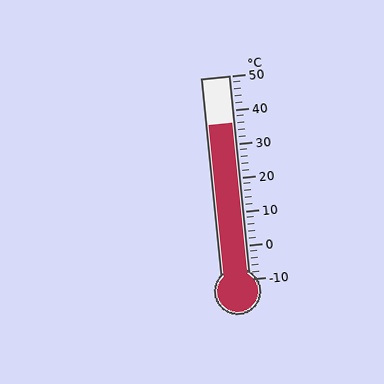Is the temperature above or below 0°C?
The temperature is above 0°C.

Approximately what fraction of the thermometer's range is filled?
The thermometer is filled to approximately 75% of its range.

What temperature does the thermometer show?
The thermometer shows approximately 36°C.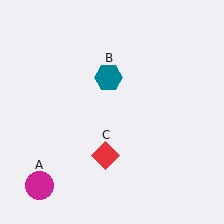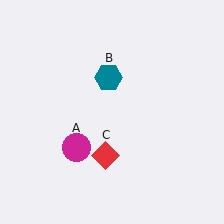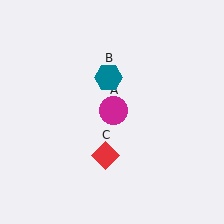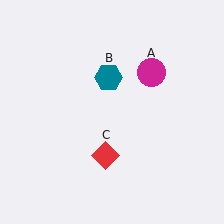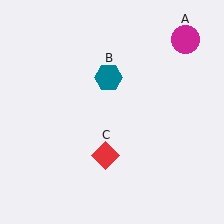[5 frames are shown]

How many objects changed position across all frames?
1 object changed position: magenta circle (object A).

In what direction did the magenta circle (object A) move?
The magenta circle (object A) moved up and to the right.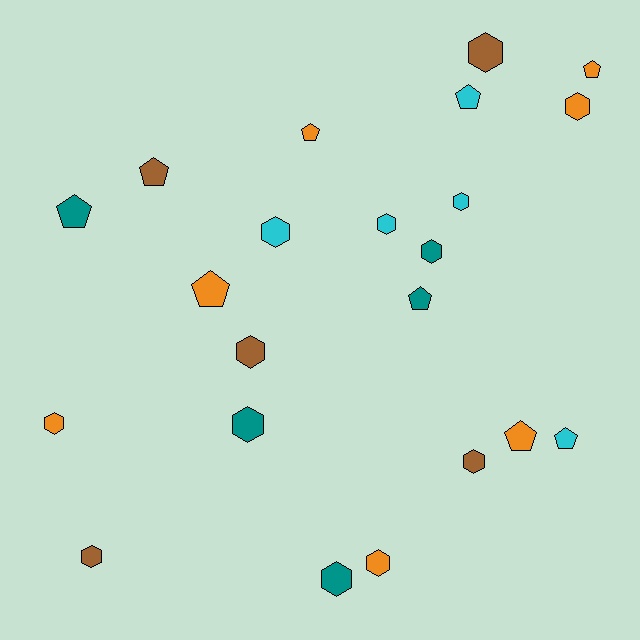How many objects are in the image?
There are 22 objects.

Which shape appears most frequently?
Hexagon, with 13 objects.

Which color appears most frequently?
Orange, with 7 objects.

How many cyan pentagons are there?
There are 2 cyan pentagons.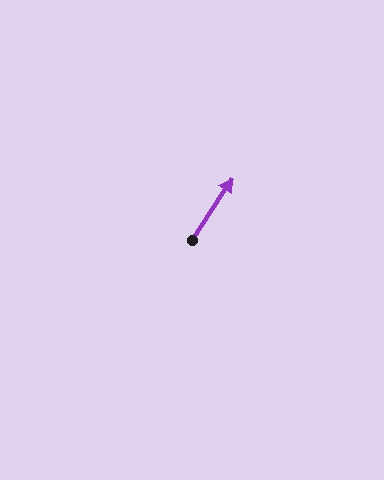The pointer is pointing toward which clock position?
Roughly 1 o'clock.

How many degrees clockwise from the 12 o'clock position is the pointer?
Approximately 33 degrees.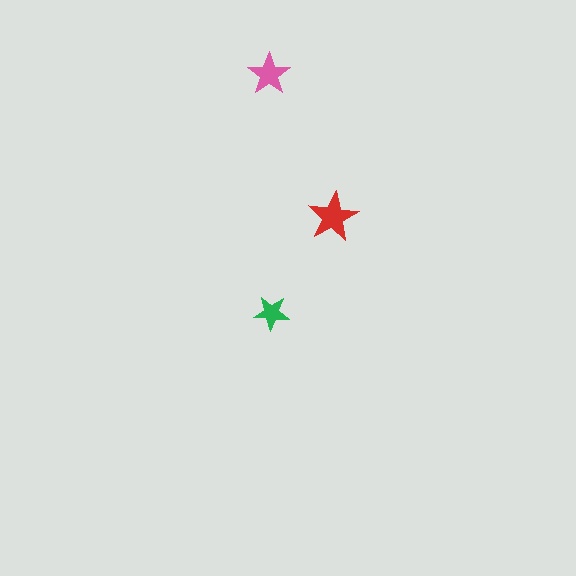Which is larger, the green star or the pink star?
The pink one.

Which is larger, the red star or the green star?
The red one.